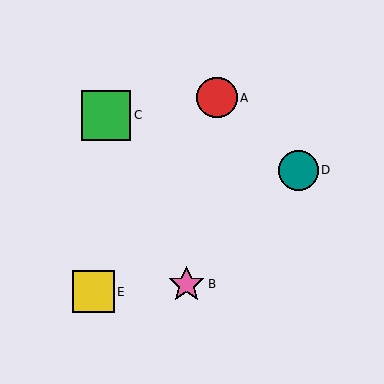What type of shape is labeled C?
Shape C is a green square.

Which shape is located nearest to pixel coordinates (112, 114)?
The green square (labeled C) at (106, 115) is nearest to that location.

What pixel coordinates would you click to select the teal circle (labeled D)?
Click at (298, 171) to select the teal circle D.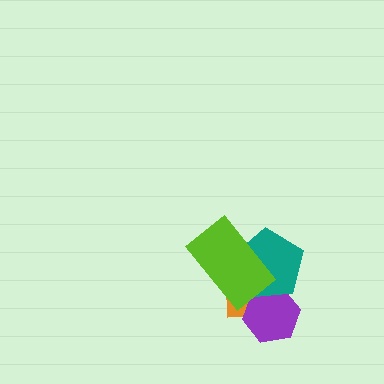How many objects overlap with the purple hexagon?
2 objects overlap with the purple hexagon.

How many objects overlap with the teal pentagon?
3 objects overlap with the teal pentagon.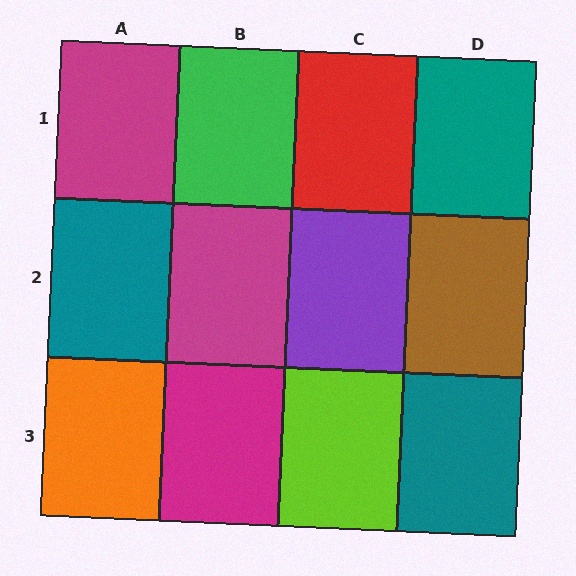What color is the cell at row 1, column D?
Teal.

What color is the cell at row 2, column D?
Brown.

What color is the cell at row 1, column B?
Green.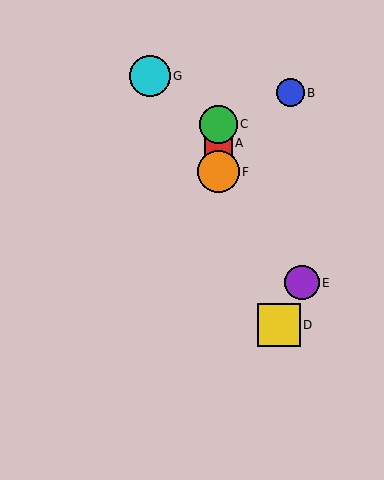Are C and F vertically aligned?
Yes, both are at x≈219.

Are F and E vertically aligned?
No, F is at x≈219 and E is at x≈302.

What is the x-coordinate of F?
Object F is at x≈219.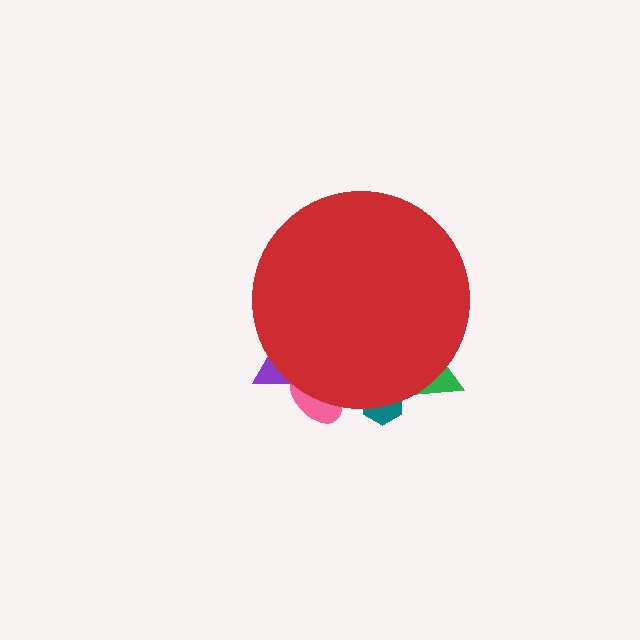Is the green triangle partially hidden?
Yes, the green triangle is partially hidden behind the red circle.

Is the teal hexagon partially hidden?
Yes, the teal hexagon is partially hidden behind the red circle.